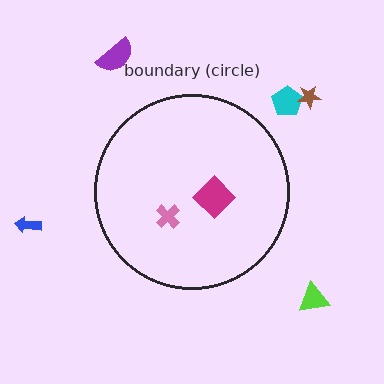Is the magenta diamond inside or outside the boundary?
Inside.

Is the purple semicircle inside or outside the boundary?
Outside.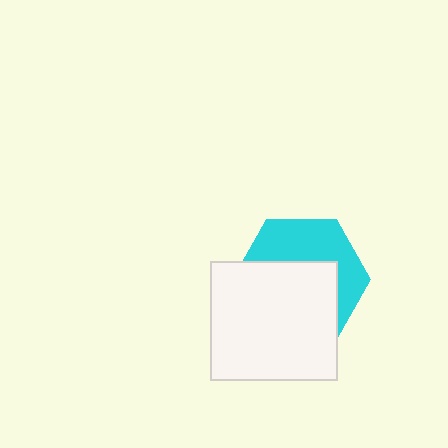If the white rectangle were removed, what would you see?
You would see the complete cyan hexagon.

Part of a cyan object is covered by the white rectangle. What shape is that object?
It is a hexagon.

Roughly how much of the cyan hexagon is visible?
A small part of it is visible (roughly 44%).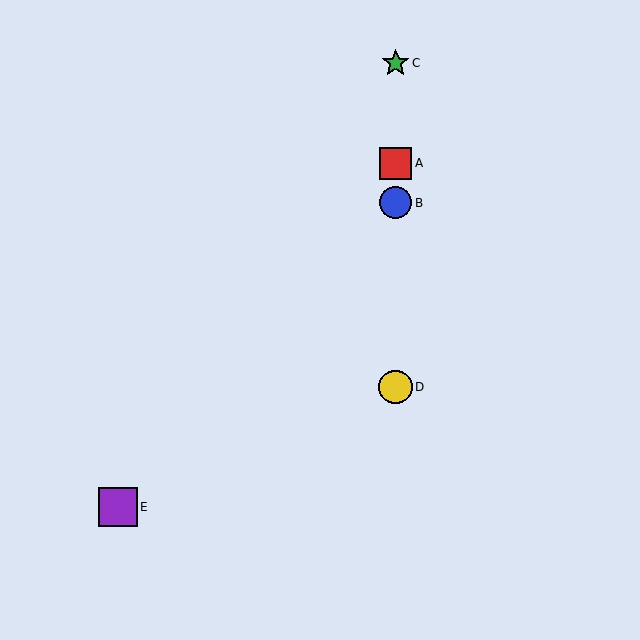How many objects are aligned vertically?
4 objects (A, B, C, D) are aligned vertically.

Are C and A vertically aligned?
Yes, both are at x≈396.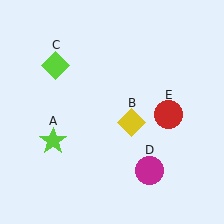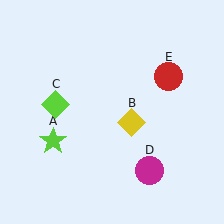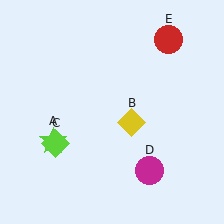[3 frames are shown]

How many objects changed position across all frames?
2 objects changed position: lime diamond (object C), red circle (object E).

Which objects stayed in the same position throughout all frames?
Lime star (object A) and yellow diamond (object B) and magenta circle (object D) remained stationary.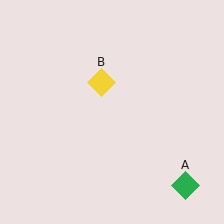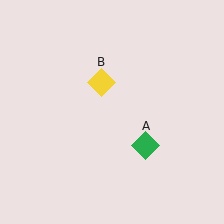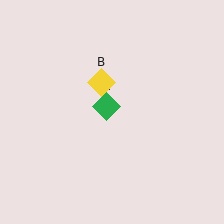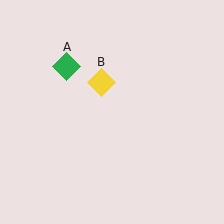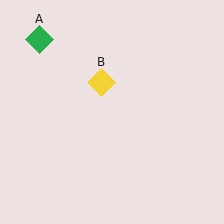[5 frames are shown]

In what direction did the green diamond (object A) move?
The green diamond (object A) moved up and to the left.